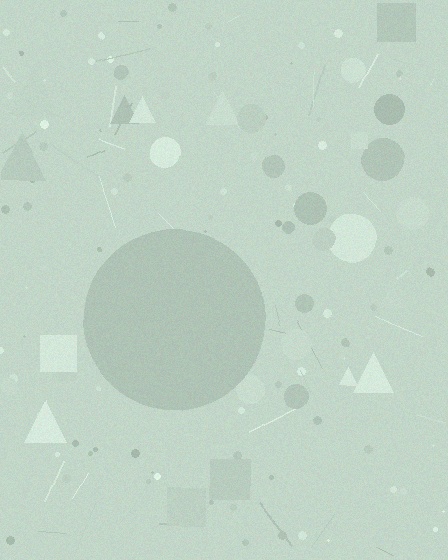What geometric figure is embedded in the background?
A circle is embedded in the background.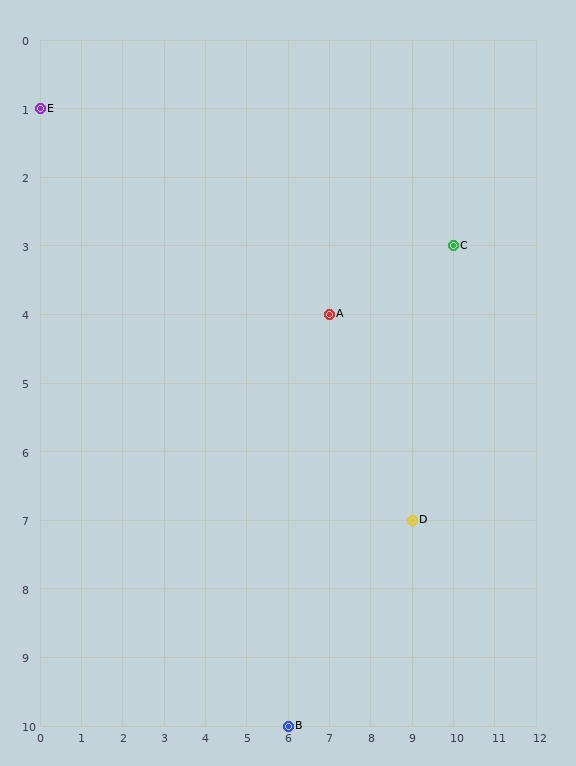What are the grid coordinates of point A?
Point A is at grid coordinates (7, 4).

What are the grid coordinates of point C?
Point C is at grid coordinates (10, 3).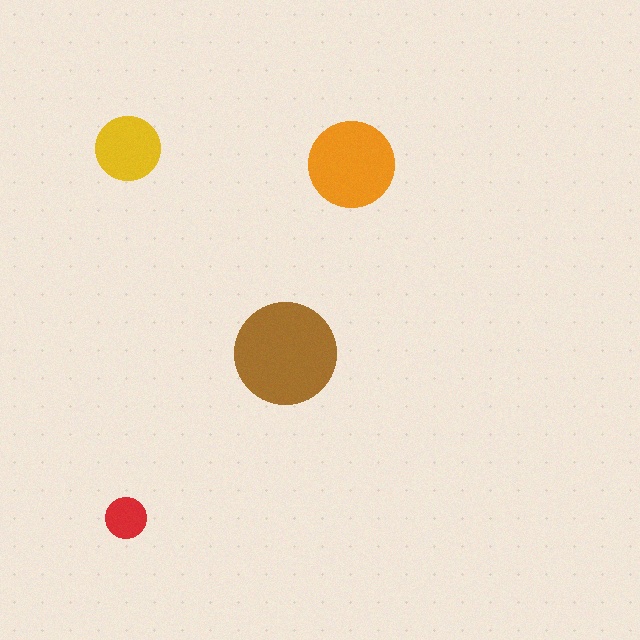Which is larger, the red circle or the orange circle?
The orange one.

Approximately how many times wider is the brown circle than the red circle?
About 2.5 times wider.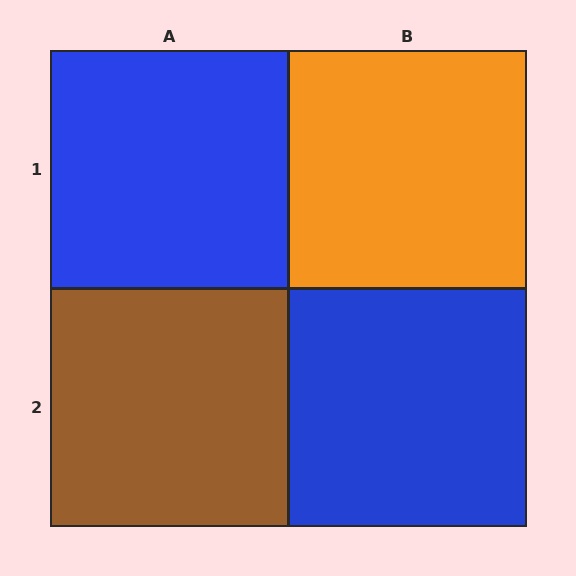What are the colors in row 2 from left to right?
Brown, blue.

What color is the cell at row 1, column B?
Orange.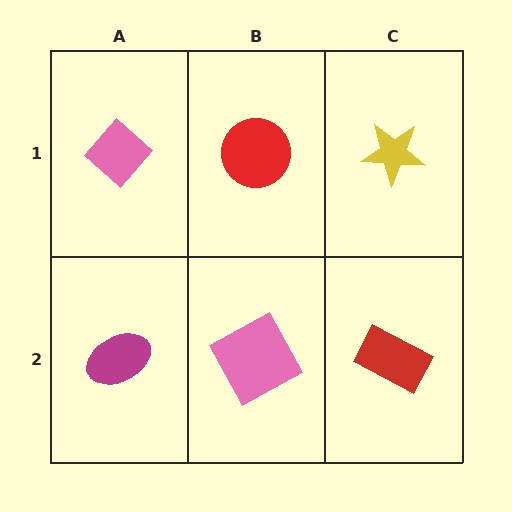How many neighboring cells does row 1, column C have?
2.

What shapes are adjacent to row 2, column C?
A yellow star (row 1, column C), a pink square (row 2, column B).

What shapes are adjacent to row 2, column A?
A pink diamond (row 1, column A), a pink square (row 2, column B).